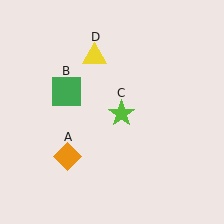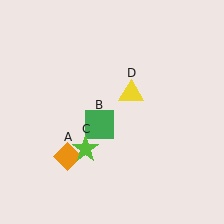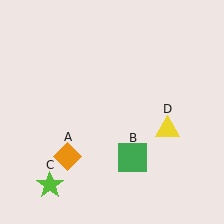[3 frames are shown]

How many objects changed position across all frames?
3 objects changed position: green square (object B), lime star (object C), yellow triangle (object D).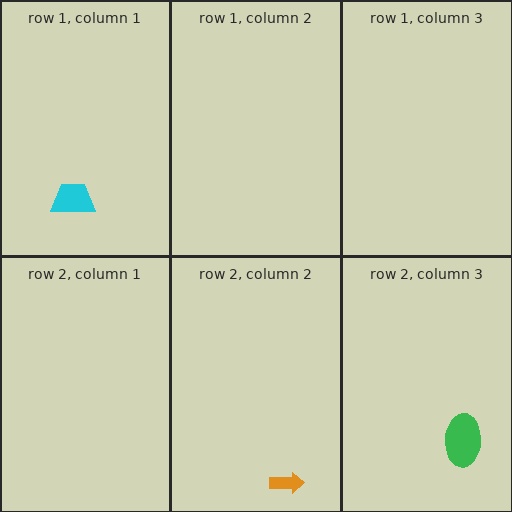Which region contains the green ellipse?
The row 2, column 3 region.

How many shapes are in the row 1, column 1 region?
1.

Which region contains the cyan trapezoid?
The row 1, column 1 region.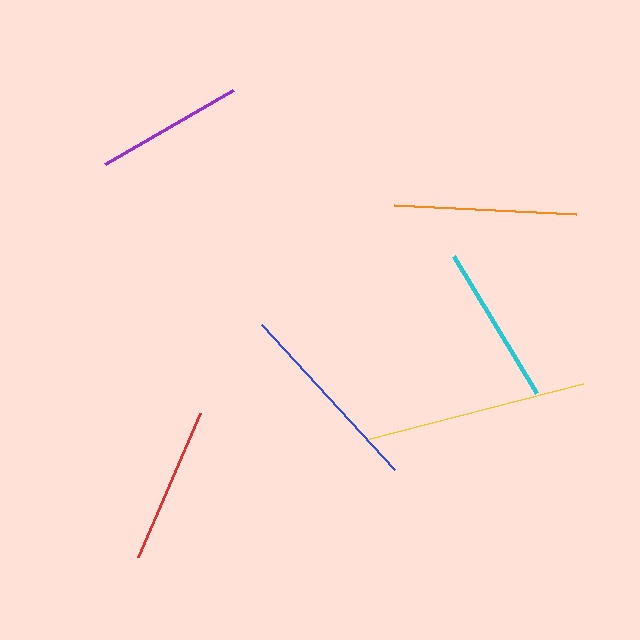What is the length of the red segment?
The red segment is approximately 156 pixels long.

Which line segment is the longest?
The yellow line is the longest at approximately 224 pixels.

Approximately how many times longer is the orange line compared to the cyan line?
The orange line is approximately 1.1 times the length of the cyan line.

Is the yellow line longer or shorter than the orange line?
The yellow line is longer than the orange line.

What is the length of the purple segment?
The purple segment is approximately 148 pixels long.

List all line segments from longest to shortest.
From longest to shortest: yellow, blue, orange, cyan, red, purple.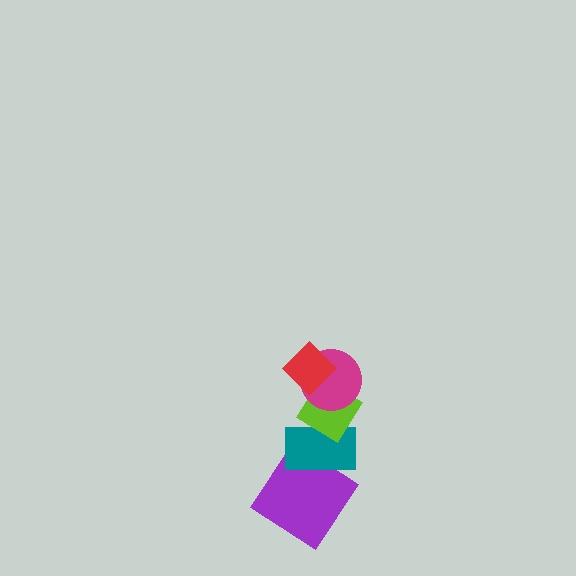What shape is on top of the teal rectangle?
The lime diamond is on top of the teal rectangle.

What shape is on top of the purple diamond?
The teal rectangle is on top of the purple diamond.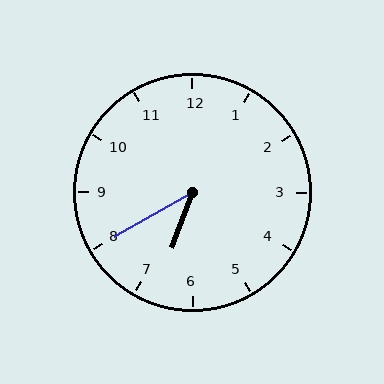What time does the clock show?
6:40.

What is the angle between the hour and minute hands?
Approximately 40 degrees.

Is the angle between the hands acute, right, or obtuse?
It is acute.